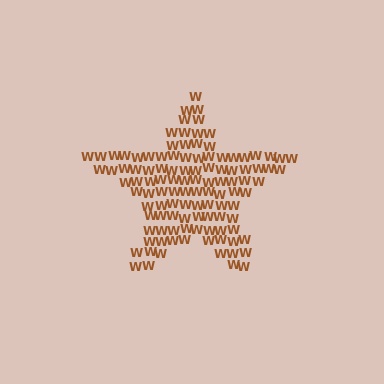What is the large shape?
The large shape is a star.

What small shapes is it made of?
It is made of small letter W's.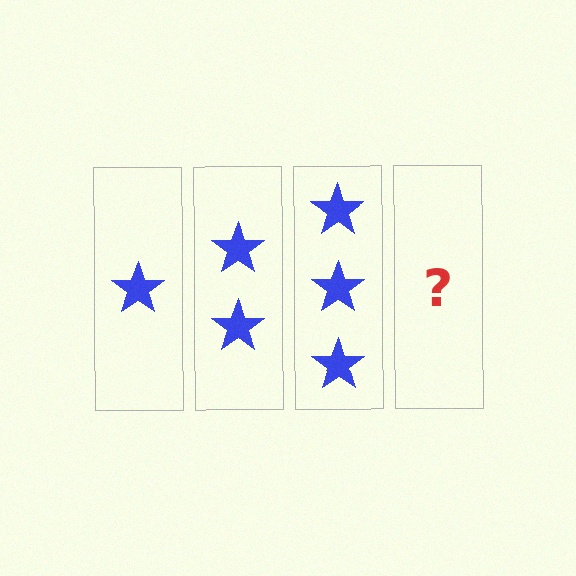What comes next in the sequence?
The next element should be 4 stars.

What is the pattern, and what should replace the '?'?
The pattern is that each step adds one more star. The '?' should be 4 stars.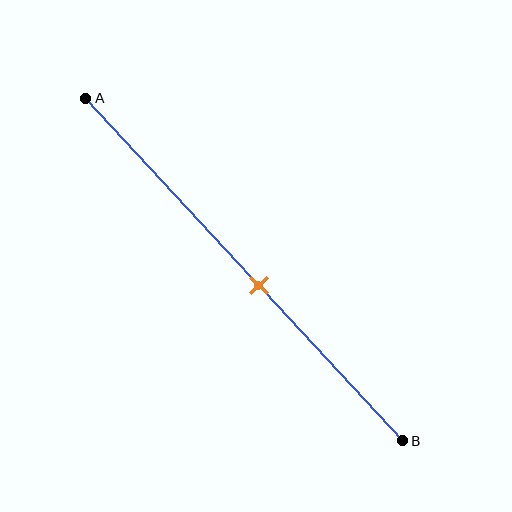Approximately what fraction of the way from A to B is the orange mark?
The orange mark is approximately 55% of the way from A to B.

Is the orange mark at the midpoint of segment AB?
No, the mark is at about 55% from A, not at the 50% midpoint.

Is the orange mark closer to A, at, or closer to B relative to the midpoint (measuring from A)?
The orange mark is closer to point B than the midpoint of segment AB.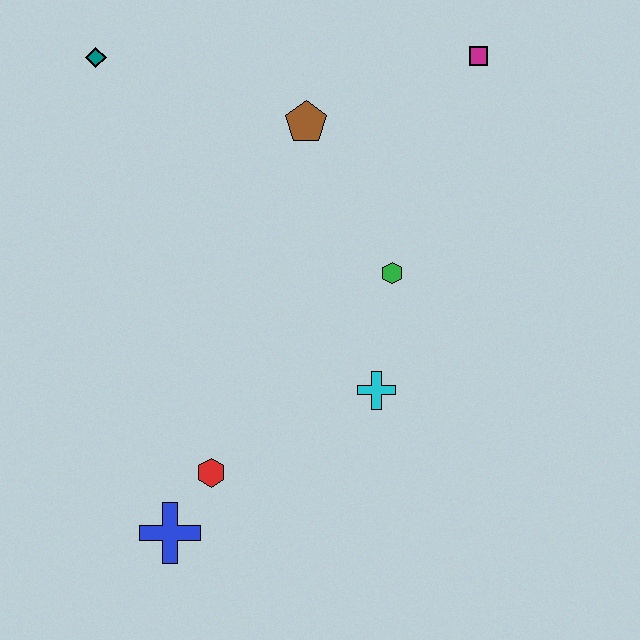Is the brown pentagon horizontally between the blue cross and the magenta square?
Yes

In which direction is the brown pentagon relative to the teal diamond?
The brown pentagon is to the right of the teal diamond.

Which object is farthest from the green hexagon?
The teal diamond is farthest from the green hexagon.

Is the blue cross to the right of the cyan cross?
No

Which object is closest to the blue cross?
The red hexagon is closest to the blue cross.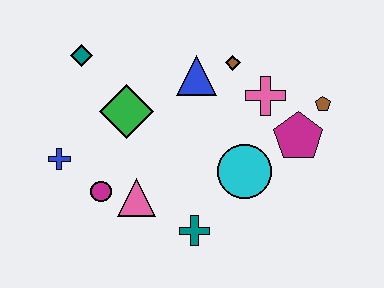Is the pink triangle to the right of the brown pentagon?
No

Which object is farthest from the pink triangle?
The brown pentagon is farthest from the pink triangle.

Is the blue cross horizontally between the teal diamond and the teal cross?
No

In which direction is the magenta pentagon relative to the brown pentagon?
The magenta pentagon is below the brown pentagon.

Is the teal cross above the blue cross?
No